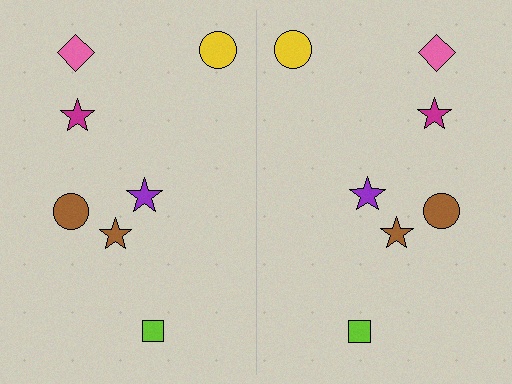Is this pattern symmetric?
Yes, this pattern has bilateral (reflection) symmetry.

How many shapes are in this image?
There are 14 shapes in this image.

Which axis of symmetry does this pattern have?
The pattern has a vertical axis of symmetry running through the center of the image.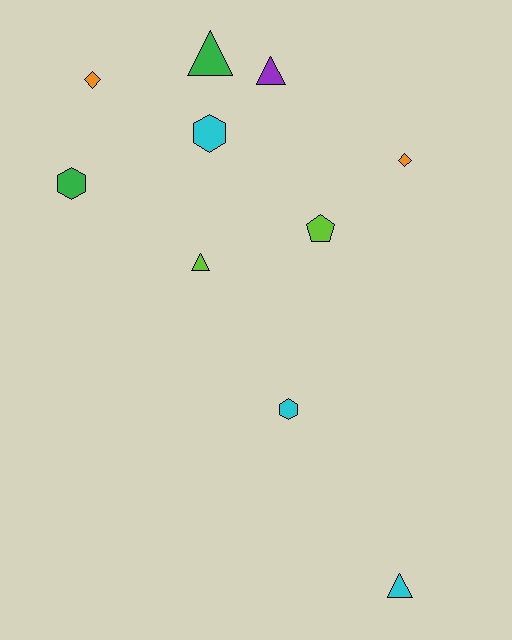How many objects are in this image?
There are 10 objects.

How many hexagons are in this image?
There are 3 hexagons.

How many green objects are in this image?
There are 2 green objects.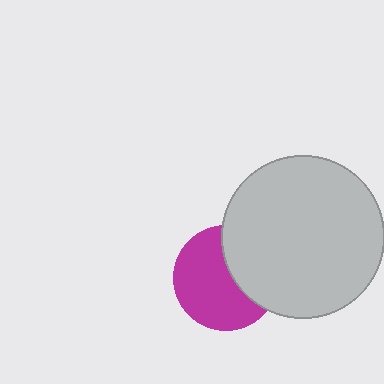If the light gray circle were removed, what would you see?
You would see the complete magenta circle.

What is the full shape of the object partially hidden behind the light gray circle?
The partially hidden object is a magenta circle.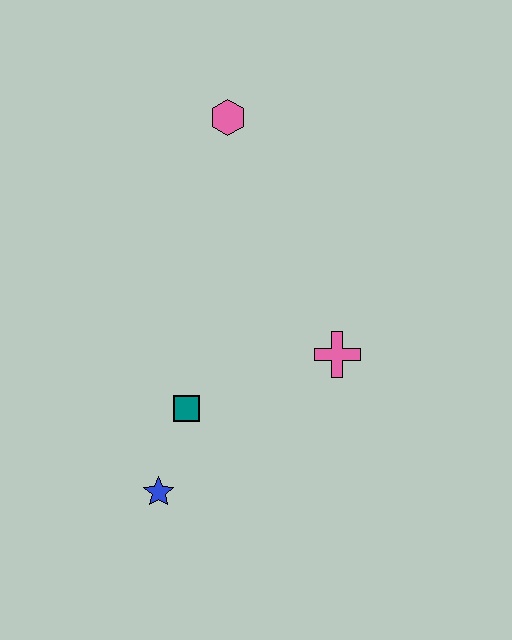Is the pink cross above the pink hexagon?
No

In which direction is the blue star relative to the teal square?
The blue star is below the teal square.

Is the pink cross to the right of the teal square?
Yes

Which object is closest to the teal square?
The blue star is closest to the teal square.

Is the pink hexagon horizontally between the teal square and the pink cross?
Yes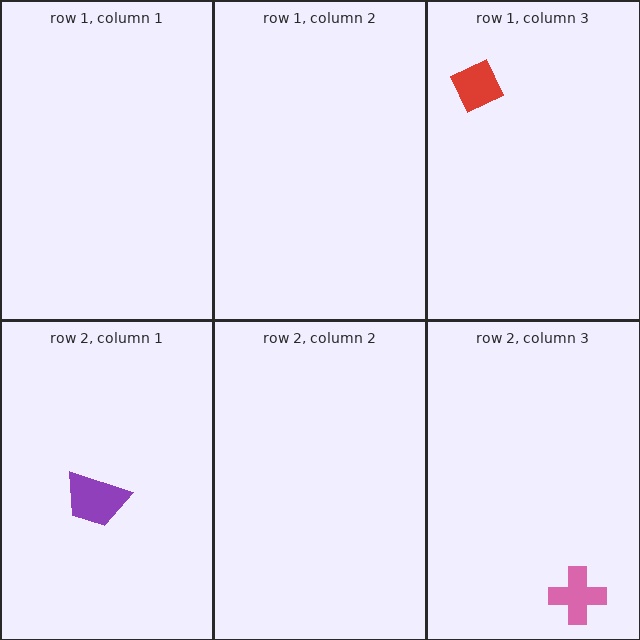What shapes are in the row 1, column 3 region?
The red diamond.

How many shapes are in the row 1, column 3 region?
1.